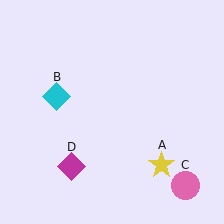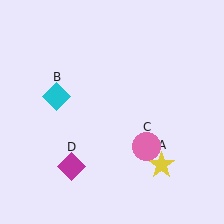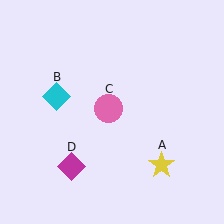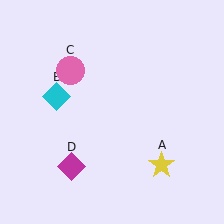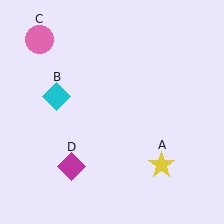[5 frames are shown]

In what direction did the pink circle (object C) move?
The pink circle (object C) moved up and to the left.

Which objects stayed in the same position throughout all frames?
Yellow star (object A) and cyan diamond (object B) and magenta diamond (object D) remained stationary.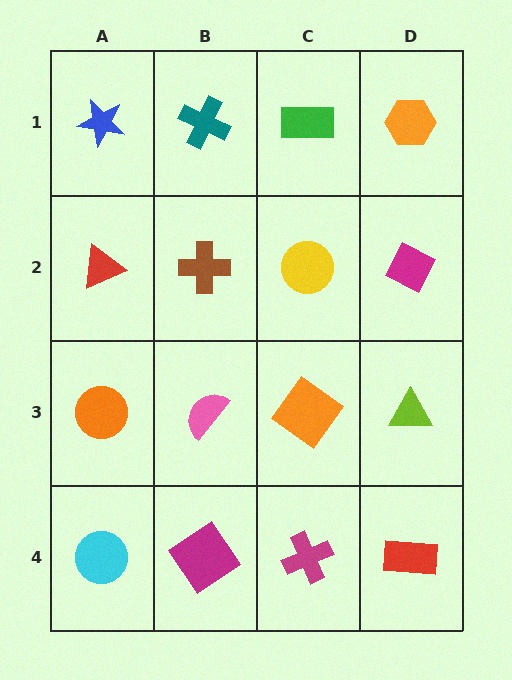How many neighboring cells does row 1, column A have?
2.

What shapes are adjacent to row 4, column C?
An orange diamond (row 3, column C), a magenta diamond (row 4, column B), a red rectangle (row 4, column D).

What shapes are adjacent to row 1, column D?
A magenta diamond (row 2, column D), a green rectangle (row 1, column C).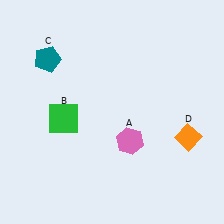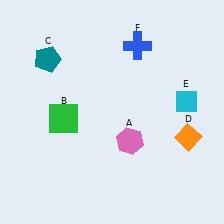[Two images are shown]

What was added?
A cyan diamond (E), a blue cross (F) were added in Image 2.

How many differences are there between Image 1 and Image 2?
There are 2 differences between the two images.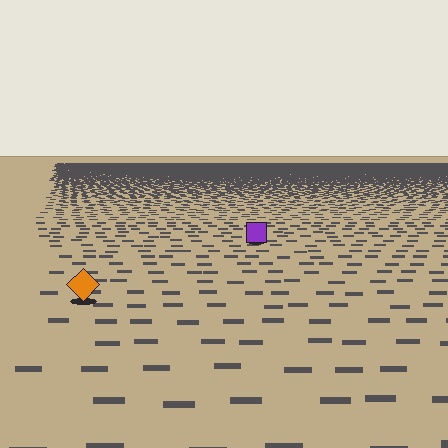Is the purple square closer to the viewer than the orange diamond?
No. The orange diamond is closer — you can tell from the texture gradient: the ground texture is coarser near it.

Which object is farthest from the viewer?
The purple square is farthest from the viewer. It appears smaller and the ground texture around it is denser.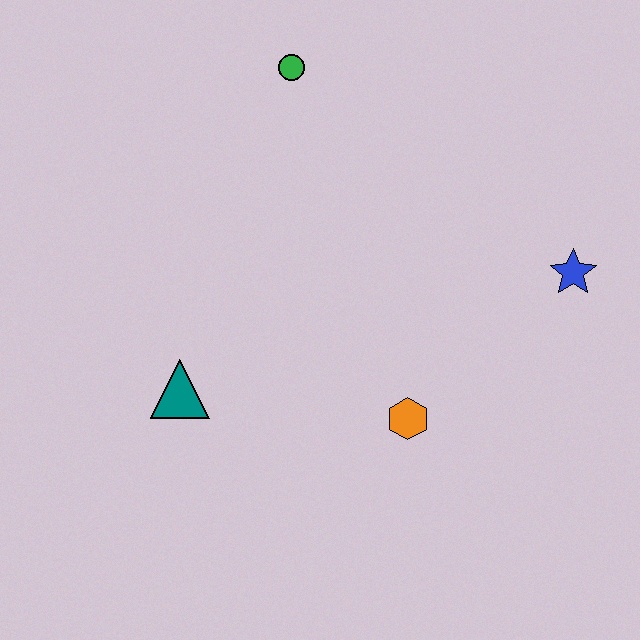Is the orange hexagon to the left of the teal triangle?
No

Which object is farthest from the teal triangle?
The blue star is farthest from the teal triangle.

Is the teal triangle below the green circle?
Yes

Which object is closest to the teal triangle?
The orange hexagon is closest to the teal triangle.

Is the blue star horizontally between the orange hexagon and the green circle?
No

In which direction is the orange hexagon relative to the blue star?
The orange hexagon is to the left of the blue star.